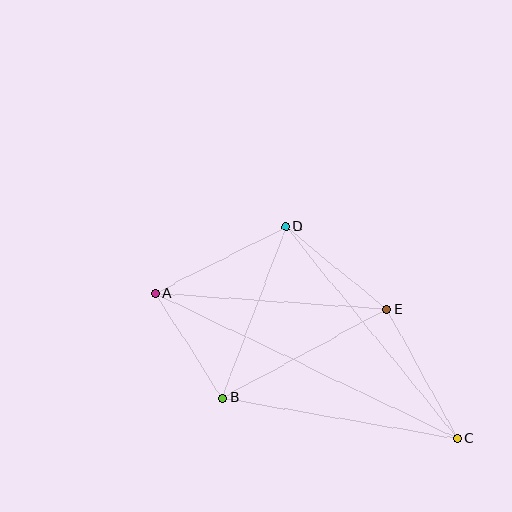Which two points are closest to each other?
Points A and B are closest to each other.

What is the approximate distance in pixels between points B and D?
The distance between B and D is approximately 182 pixels.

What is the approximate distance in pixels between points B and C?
The distance between B and C is approximately 239 pixels.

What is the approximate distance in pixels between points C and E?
The distance between C and E is approximately 147 pixels.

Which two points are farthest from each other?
Points A and C are farthest from each other.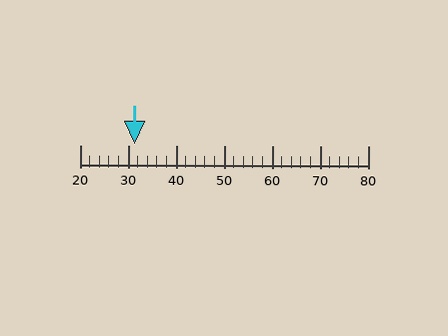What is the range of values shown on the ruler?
The ruler shows values from 20 to 80.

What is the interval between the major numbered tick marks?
The major tick marks are spaced 10 units apart.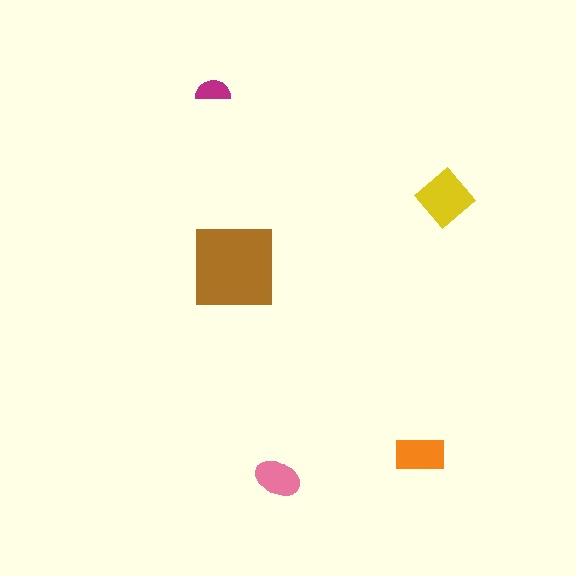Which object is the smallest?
The magenta semicircle.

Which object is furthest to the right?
The yellow diamond is rightmost.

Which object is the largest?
The brown square.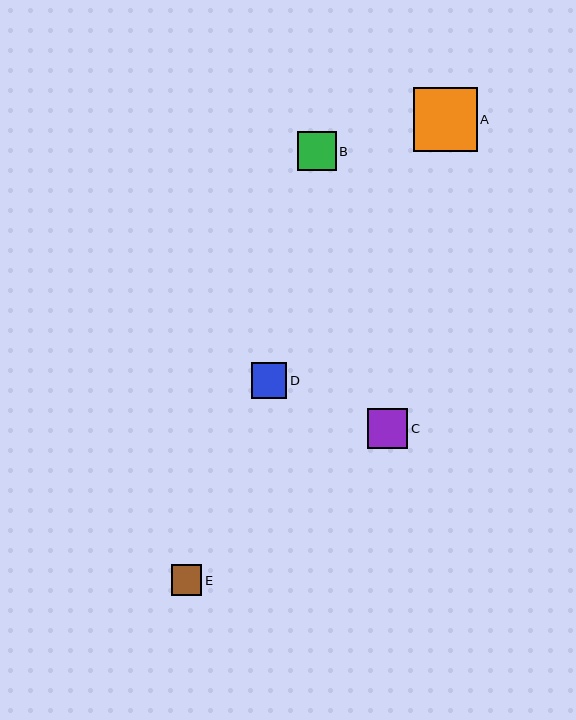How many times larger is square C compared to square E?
Square C is approximately 1.3 times the size of square E.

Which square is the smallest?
Square E is the smallest with a size of approximately 31 pixels.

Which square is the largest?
Square A is the largest with a size of approximately 64 pixels.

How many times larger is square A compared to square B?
Square A is approximately 1.6 times the size of square B.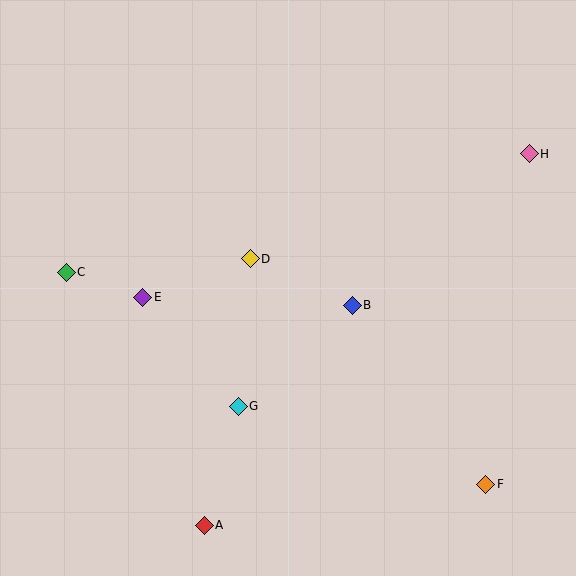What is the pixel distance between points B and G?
The distance between B and G is 152 pixels.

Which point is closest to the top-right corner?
Point H is closest to the top-right corner.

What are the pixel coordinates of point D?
Point D is at (250, 259).